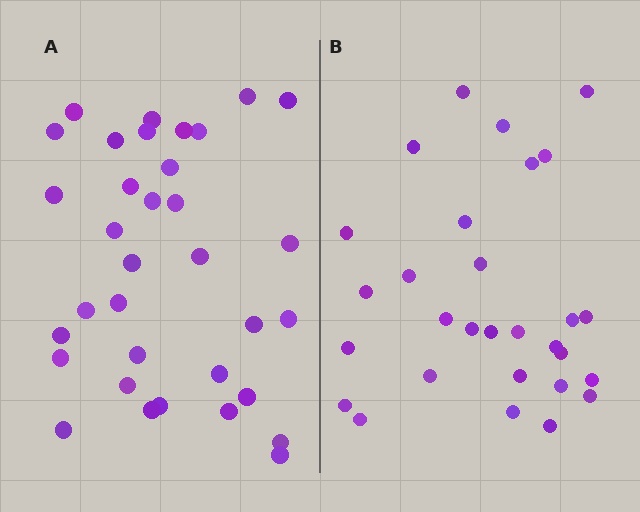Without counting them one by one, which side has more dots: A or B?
Region A (the left region) has more dots.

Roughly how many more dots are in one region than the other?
Region A has about 5 more dots than region B.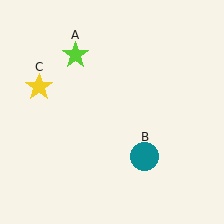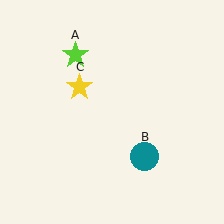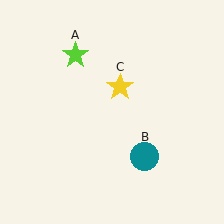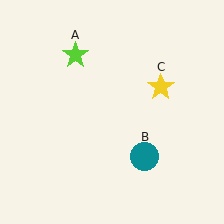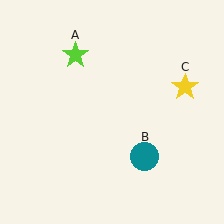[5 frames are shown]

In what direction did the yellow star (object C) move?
The yellow star (object C) moved right.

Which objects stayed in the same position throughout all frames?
Lime star (object A) and teal circle (object B) remained stationary.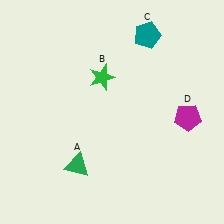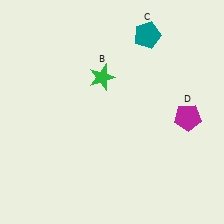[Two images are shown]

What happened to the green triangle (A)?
The green triangle (A) was removed in Image 2. It was in the bottom-left area of Image 1.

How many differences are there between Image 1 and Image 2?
There is 1 difference between the two images.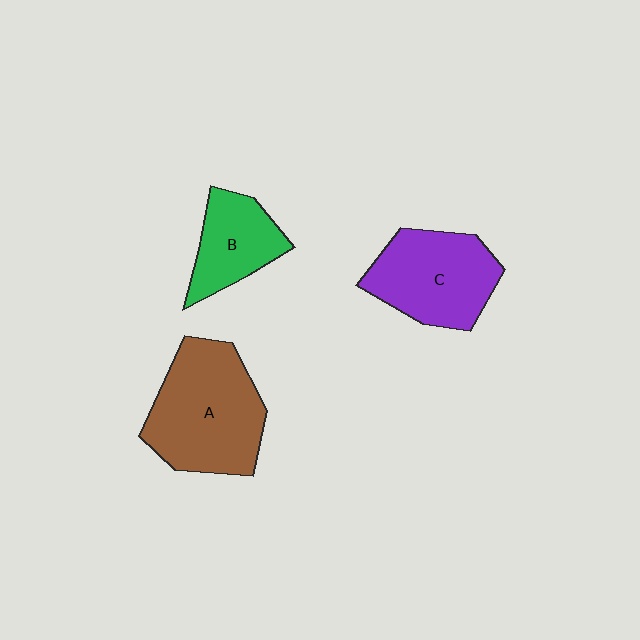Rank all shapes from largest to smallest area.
From largest to smallest: A (brown), C (purple), B (green).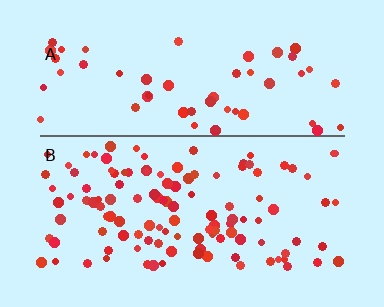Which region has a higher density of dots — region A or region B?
B (the bottom).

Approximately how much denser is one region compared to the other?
Approximately 2.1× — region B over region A.